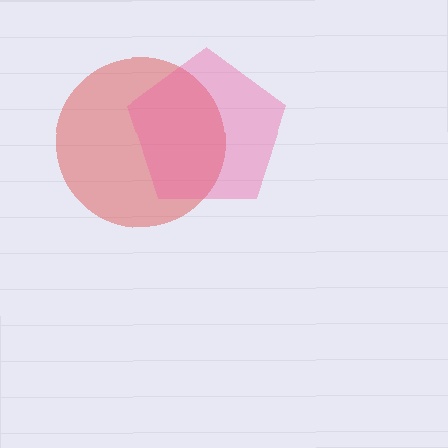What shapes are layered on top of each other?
The layered shapes are: a red circle, a pink pentagon.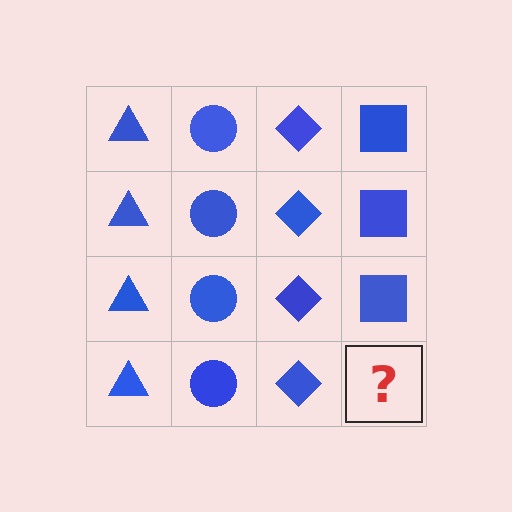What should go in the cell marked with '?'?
The missing cell should contain a blue square.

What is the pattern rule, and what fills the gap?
The rule is that each column has a consistent shape. The gap should be filled with a blue square.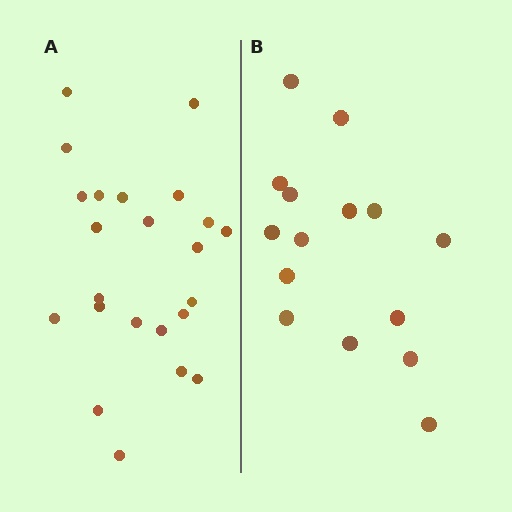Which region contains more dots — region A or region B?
Region A (the left region) has more dots.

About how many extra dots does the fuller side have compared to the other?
Region A has roughly 8 or so more dots than region B.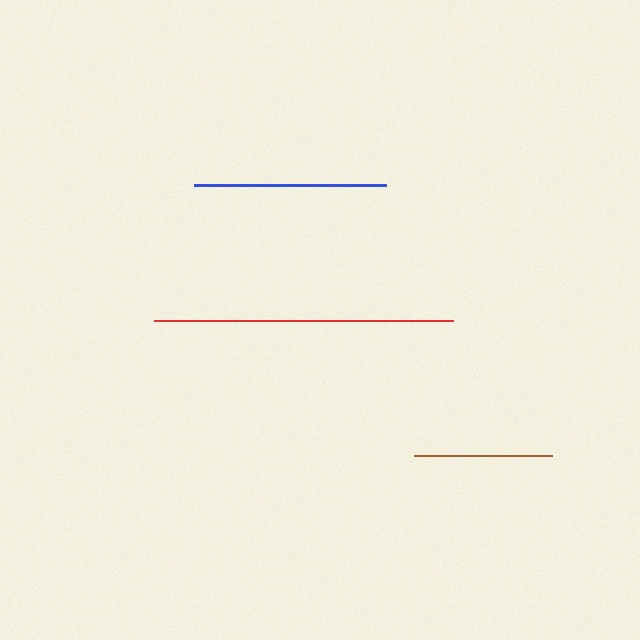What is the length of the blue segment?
The blue segment is approximately 193 pixels long.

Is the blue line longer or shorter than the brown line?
The blue line is longer than the brown line.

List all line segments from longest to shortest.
From longest to shortest: red, blue, brown.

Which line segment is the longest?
The red line is the longest at approximately 299 pixels.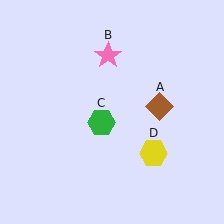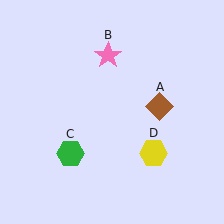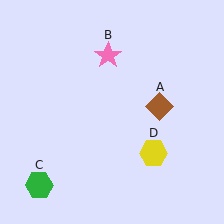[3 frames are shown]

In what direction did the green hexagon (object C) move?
The green hexagon (object C) moved down and to the left.